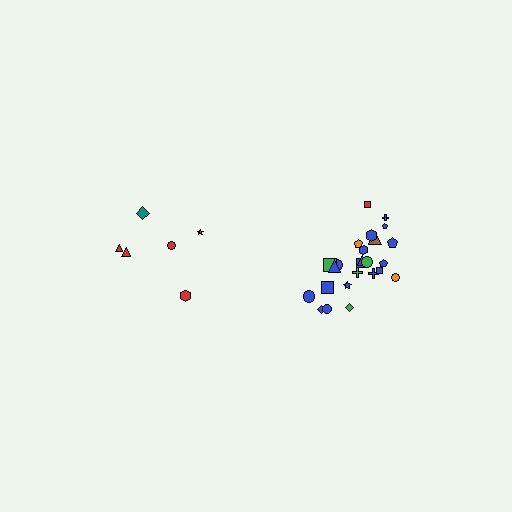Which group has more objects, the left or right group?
The right group.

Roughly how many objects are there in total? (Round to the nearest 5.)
Roughly 30 objects in total.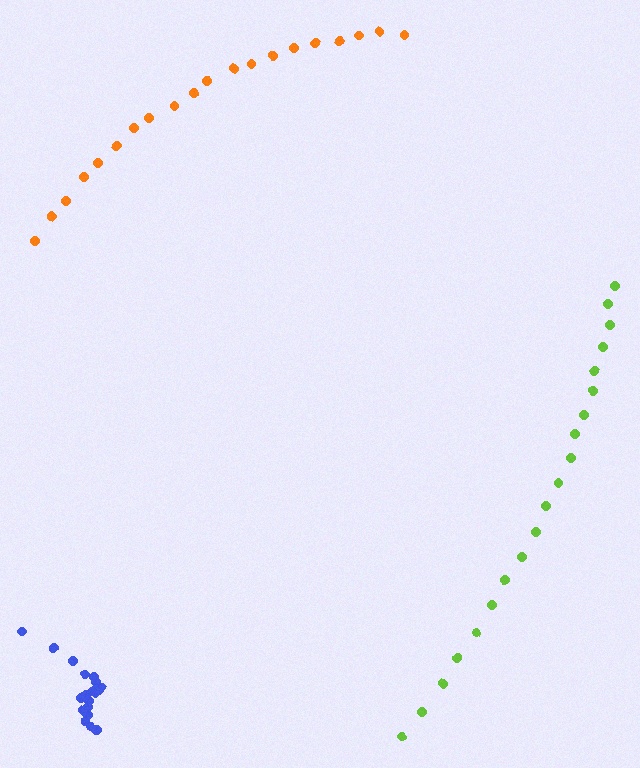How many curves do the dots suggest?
There are 3 distinct paths.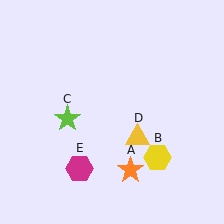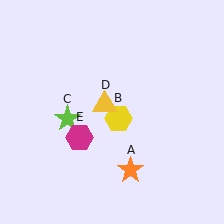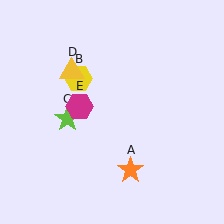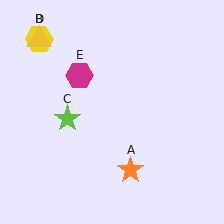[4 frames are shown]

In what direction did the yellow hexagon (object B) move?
The yellow hexagon (object B) moved up and to the left.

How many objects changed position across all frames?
3 objects changed position: yellow hexagon (object B), yellow triangle (object D), magenta hexagon (object E).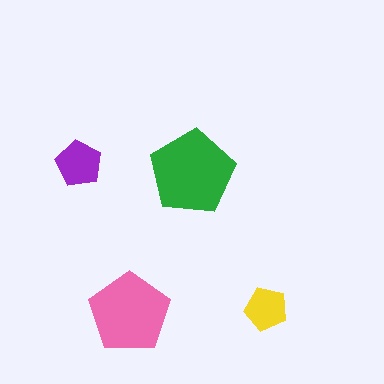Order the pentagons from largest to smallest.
the green one, the pink one, the purple one, the yellow one.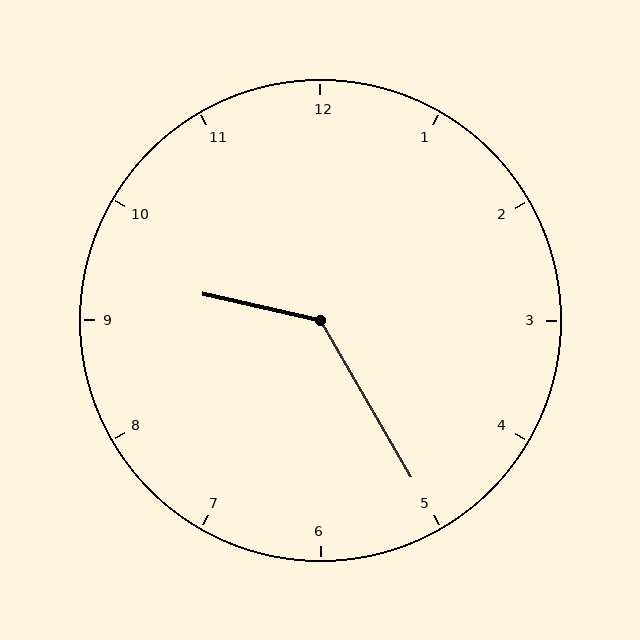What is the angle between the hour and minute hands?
Approximately 132 degrees.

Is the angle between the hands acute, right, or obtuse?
It is obtuse.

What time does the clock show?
9:25.